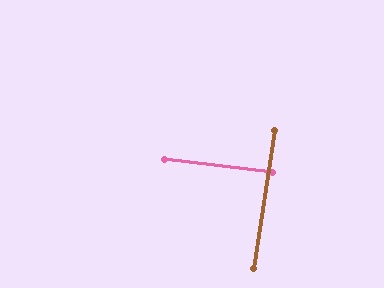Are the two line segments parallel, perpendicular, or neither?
Perpendicular — they meet at approximately 88°.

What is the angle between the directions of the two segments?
Approximately 88 degrees.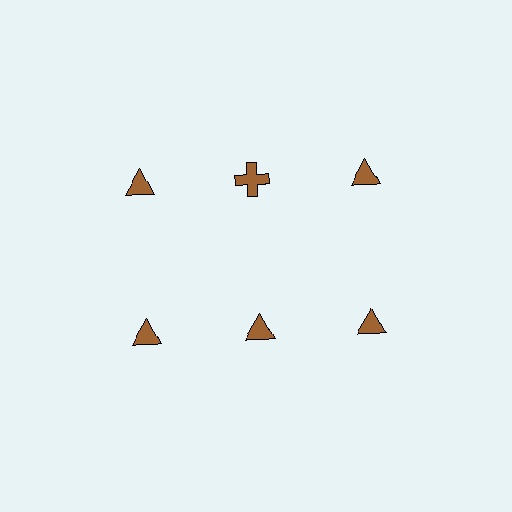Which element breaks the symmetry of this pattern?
The brown cross in the top row, second from left column breaks the symmetry. All other shapes are brown triangles.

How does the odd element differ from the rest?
It has a different shape: cross instead of triangle.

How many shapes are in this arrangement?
There are 6 shapes arranged in a grid pattern.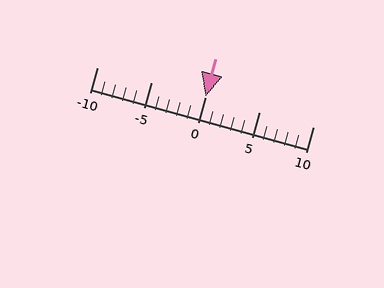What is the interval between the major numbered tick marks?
The major tick marks are spaced 5 units apart.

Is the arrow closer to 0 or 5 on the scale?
The arrow is closer to 0.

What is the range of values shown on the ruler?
The ruler shows values from -10 to 10.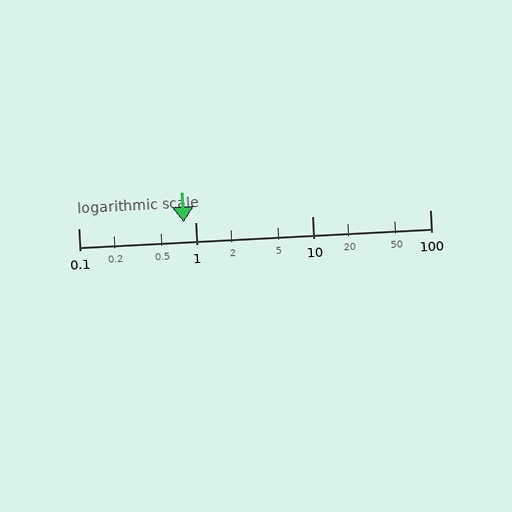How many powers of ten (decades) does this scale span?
The scale spans 3 decades, from 0.1 to 100.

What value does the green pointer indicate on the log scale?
The pointer indicates approximately 0.8.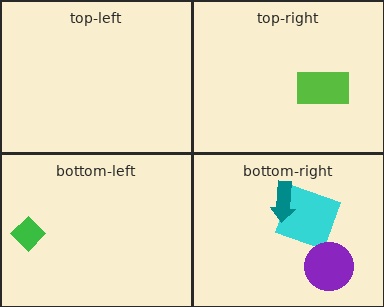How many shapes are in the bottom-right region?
3.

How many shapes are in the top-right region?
1.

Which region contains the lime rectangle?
The top-right region.